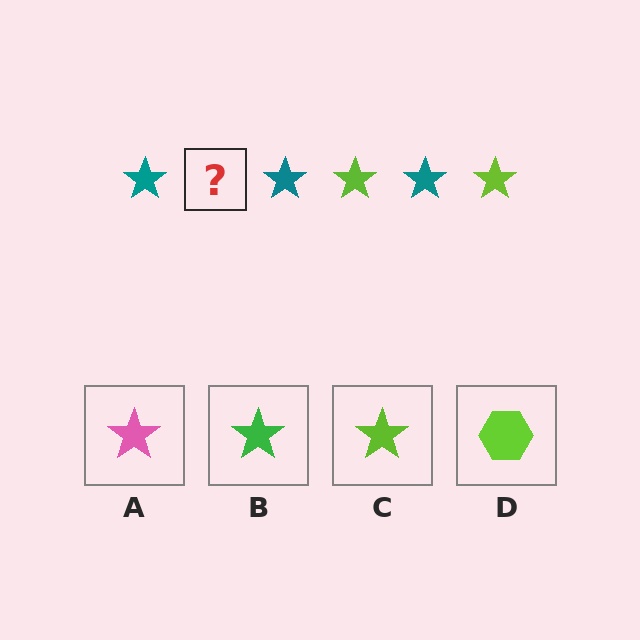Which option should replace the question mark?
Option C.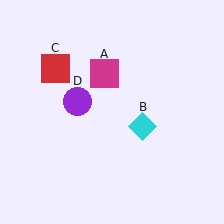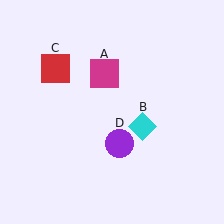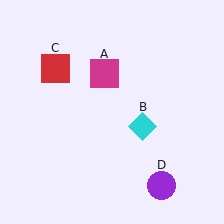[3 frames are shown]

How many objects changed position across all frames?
1 object changed position: purple circle (object D).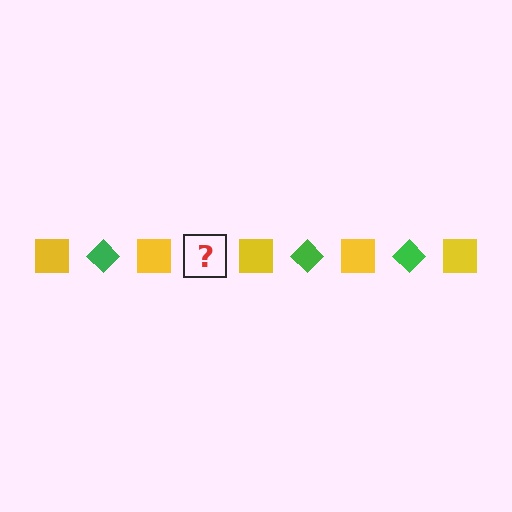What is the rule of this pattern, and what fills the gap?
The rule is that the pattern alternates between yellow square and green diamond. The gap should be filled with a green diamond.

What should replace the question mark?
The question mark should be replaced with a green diamond.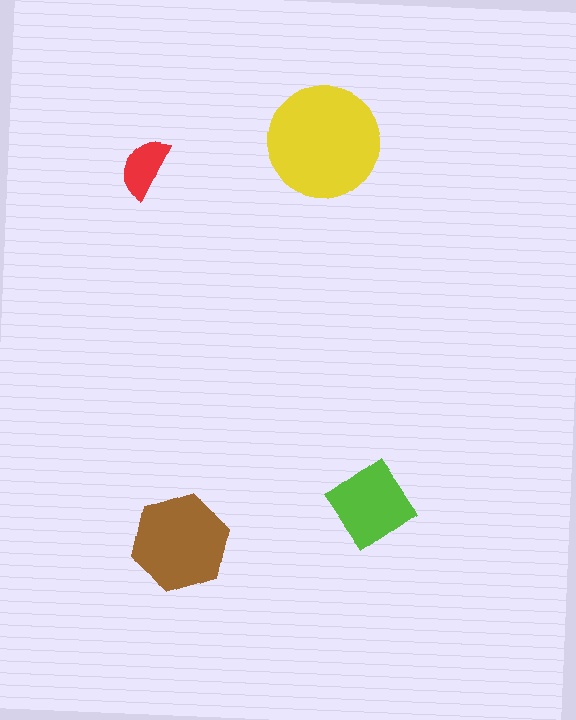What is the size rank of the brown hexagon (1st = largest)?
2nd.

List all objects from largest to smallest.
The yellow circle, the brown hexagon, the lime diamond, the red semicircle.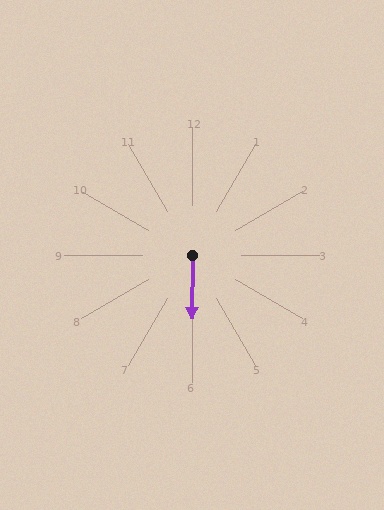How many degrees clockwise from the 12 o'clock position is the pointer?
Approximately 180 degrees.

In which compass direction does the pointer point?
South.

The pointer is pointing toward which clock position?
Roughly 6 o'clock.